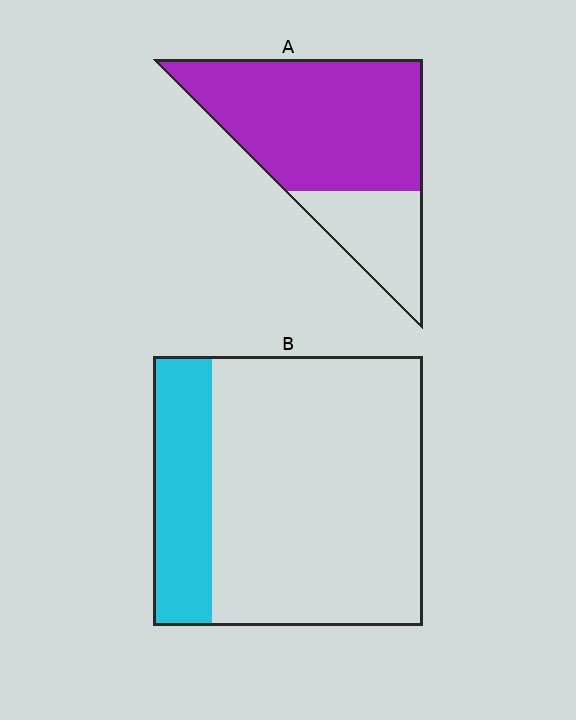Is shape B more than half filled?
No.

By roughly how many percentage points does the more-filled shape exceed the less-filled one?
By roughly 50 percentage points (A over B).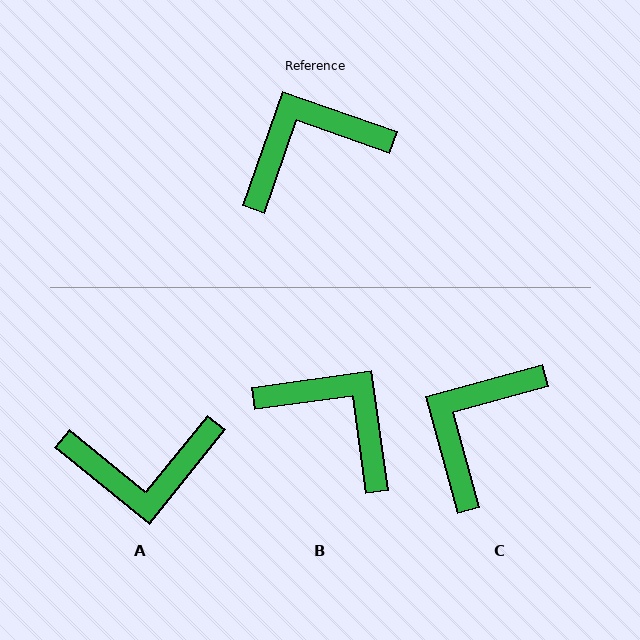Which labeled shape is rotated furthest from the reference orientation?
A, about 160 degrees away.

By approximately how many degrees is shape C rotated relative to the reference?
Approximately 35 degrees counter-clockwise.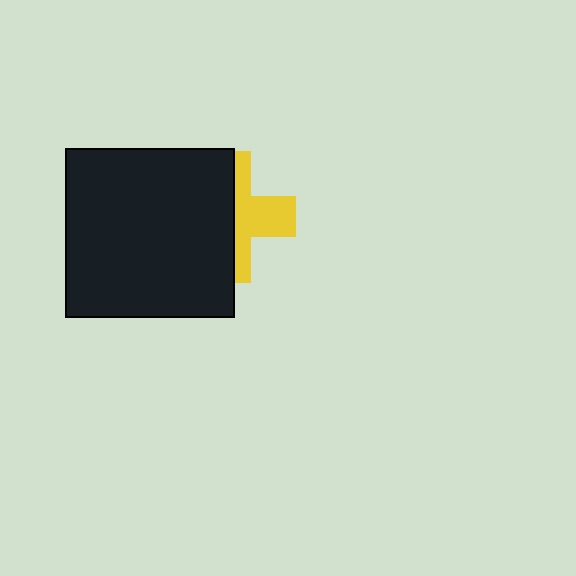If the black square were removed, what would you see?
You would see the complete yellow cross.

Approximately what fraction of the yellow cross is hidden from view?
Roughly 58% of the yellow cross is hidden behind the black square.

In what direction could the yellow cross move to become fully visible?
The yellow cross could move right. That would shift it out from behind the black square entirely.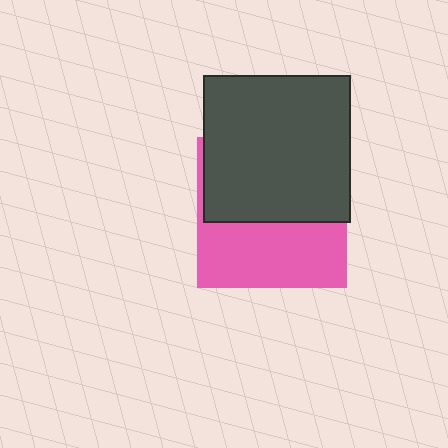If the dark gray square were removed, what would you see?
You would see the complete pink square.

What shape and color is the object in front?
The object in front is a dark gray square.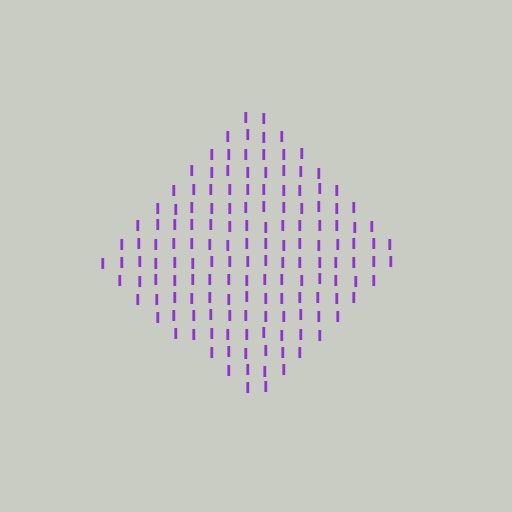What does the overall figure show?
The overall figure shows a diamond.